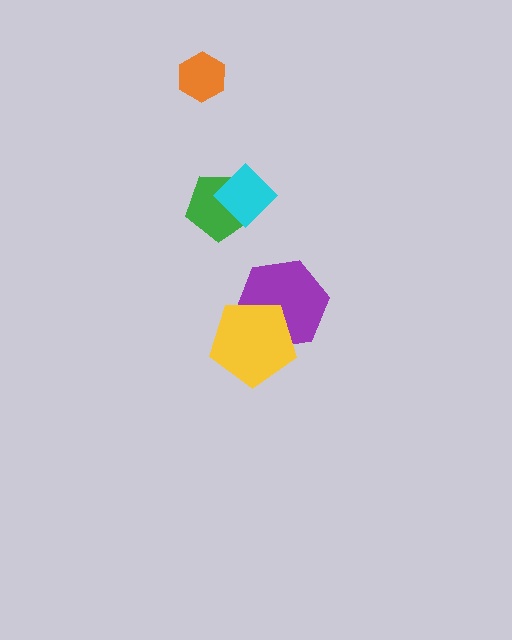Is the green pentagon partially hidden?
Yes, it is partially covered by another shape.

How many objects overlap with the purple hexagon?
1 object overlaps with the purple hexagon.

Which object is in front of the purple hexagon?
The yellow pentagon is in front of the purple hexagon.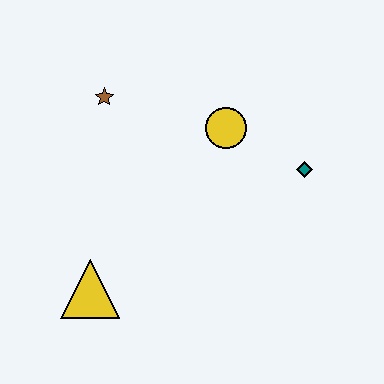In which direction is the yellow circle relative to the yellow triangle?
The yellow circle is above the yellow triangle.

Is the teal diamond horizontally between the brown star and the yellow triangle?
No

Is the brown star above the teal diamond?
Yes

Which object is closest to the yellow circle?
The teal diamond is closest to the yellow circle.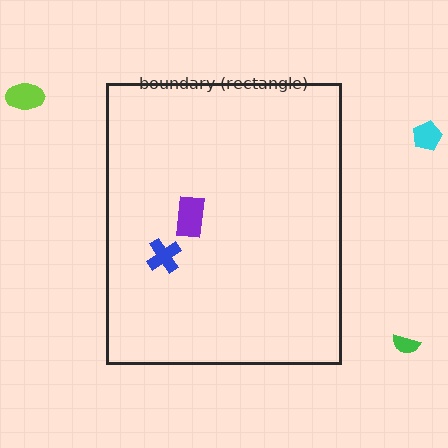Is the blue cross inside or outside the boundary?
Inside.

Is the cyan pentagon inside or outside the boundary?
Outside.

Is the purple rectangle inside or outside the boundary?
Inside.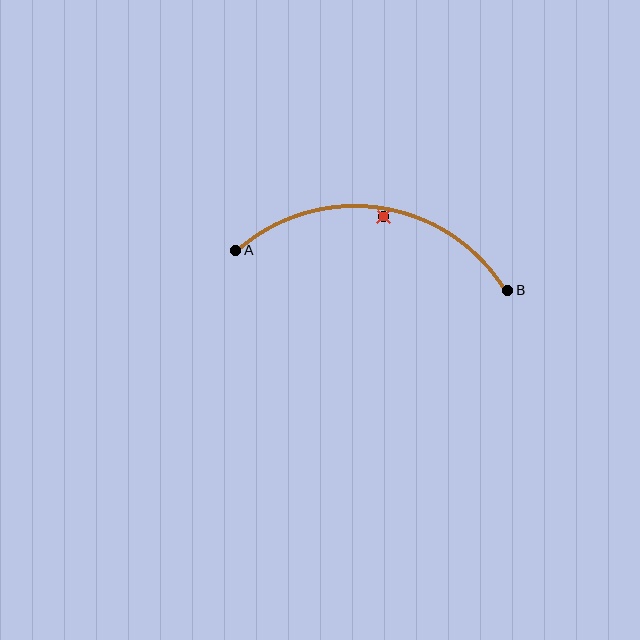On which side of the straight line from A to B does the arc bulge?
The arc bulges above the straight line connecting A and B.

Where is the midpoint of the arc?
The arc midpoint is the point on the curve farthest from the straight line joining A and B. It sits above that line.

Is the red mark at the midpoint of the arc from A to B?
No — the red mark does not lie on the arc at all. It sits slightly inside the curve.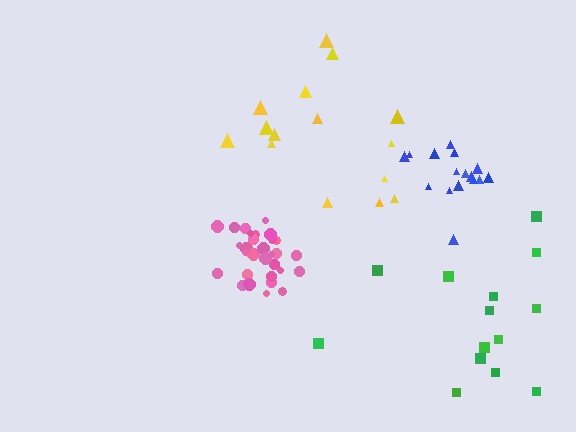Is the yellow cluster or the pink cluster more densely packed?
Pink.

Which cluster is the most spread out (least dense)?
Yellow.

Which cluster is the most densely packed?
Pink.